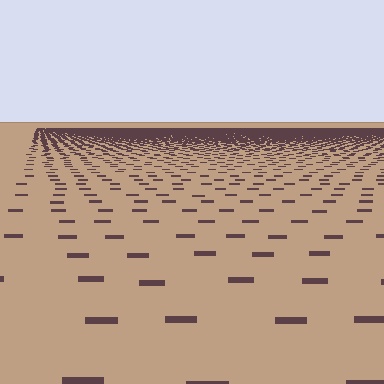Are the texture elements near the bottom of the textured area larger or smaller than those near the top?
Larger. Near the bottom, elements are closer to the viewer and appear at a bigger on-screen size.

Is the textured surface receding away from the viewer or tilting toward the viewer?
The surface is receding away from the viewer. Texture elements get smaller and denser toward the top.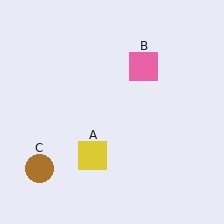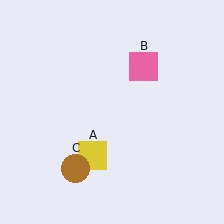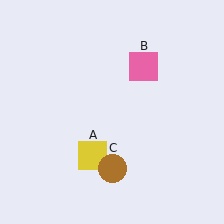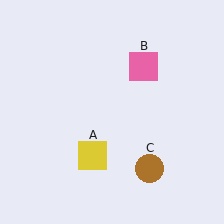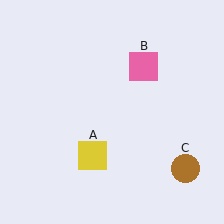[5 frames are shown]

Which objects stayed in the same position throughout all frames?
Yellow square (object A) and pink square (object B) remained stationary.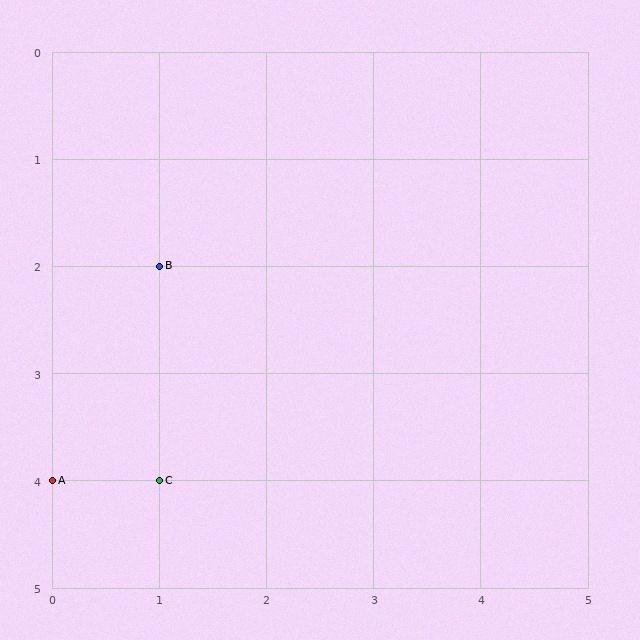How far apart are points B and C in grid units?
Points B and C are 2 rows apart.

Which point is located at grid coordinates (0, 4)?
Point A is at (0, 4).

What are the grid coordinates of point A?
Point A is at grid coordinates (0, 4).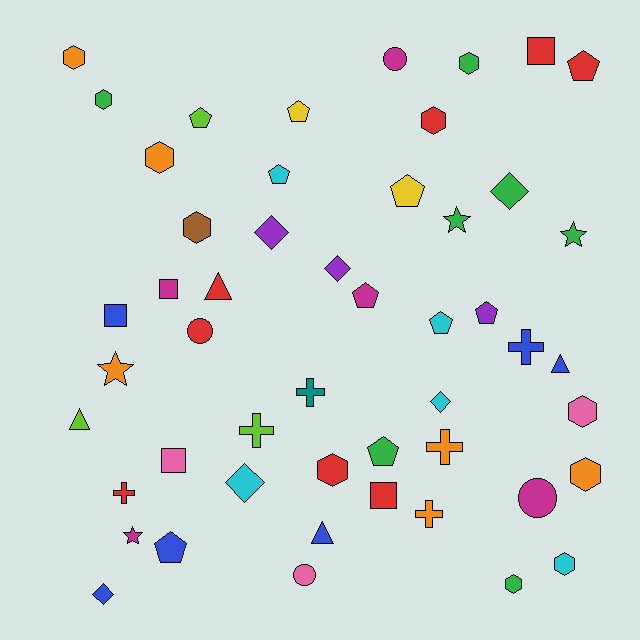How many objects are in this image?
There are 50 objects.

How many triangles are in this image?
There are 4 triangles.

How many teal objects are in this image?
There is 1 teal object.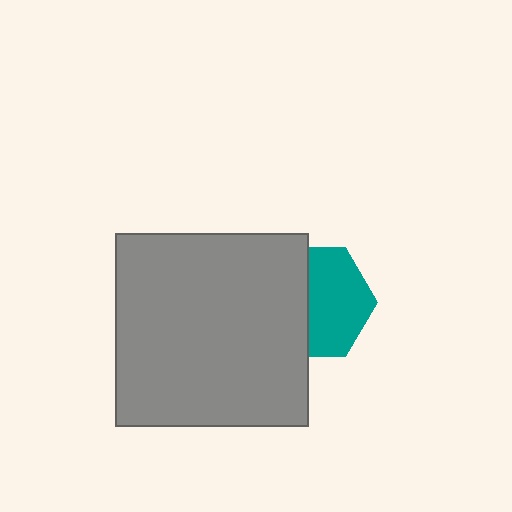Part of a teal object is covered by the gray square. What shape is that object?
It is a hexagon.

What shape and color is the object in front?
The object in front is a gray square.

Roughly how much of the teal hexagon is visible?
About half of it is visible (roughly 56%).